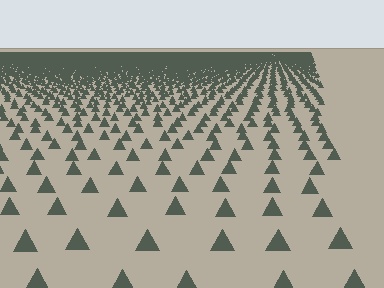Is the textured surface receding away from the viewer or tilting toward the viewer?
The surface is receding away from the viewer. Texture elements get smaller and denser toward the top.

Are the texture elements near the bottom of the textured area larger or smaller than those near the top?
Larger. Near the bottom, elements are closer to the viewer and appear at a bigger on-screen size.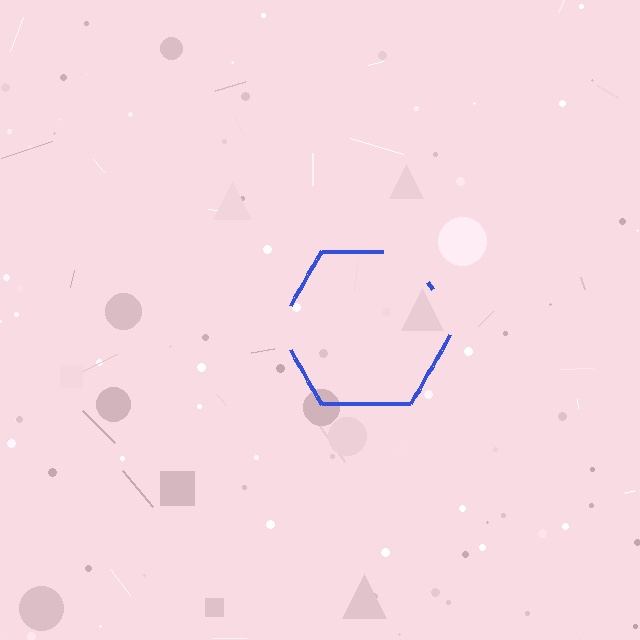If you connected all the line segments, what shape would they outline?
They would outline a hexagon.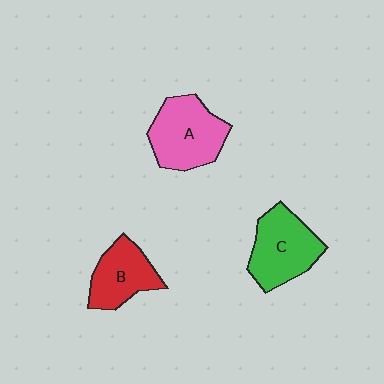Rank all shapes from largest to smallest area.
From largest to smallest: A (pink), C (green), B (red).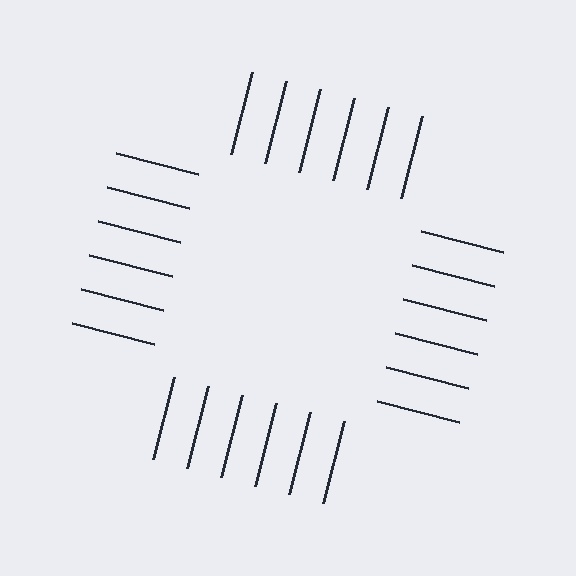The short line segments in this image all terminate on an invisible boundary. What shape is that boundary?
An illusory square — the line segments terminate on its edges but no continuous stroke is drawn.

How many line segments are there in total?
24 — 6 along each of the 4 edges.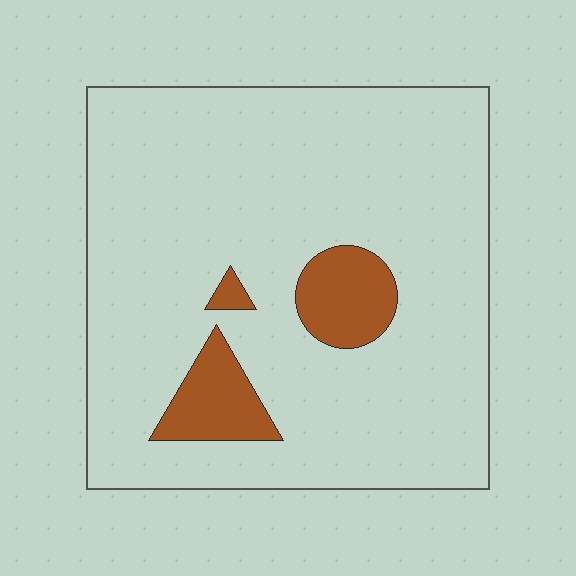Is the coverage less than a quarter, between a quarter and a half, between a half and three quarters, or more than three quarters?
Less than a quarter.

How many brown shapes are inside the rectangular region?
3.